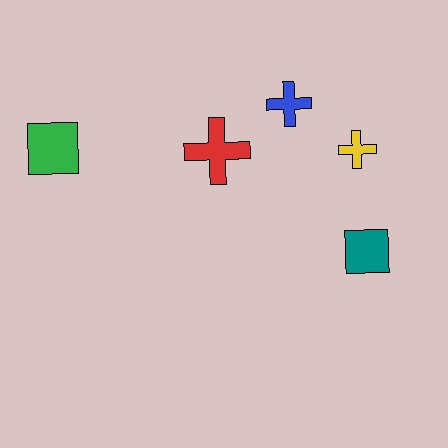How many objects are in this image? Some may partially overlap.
There are 5 objects.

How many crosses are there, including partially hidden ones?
There are 3 crosses.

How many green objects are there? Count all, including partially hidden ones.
There is 1 green object.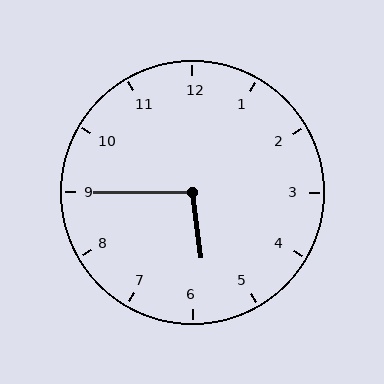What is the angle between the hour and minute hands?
Approximately 98 degrees.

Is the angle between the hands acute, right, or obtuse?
It is obtuse.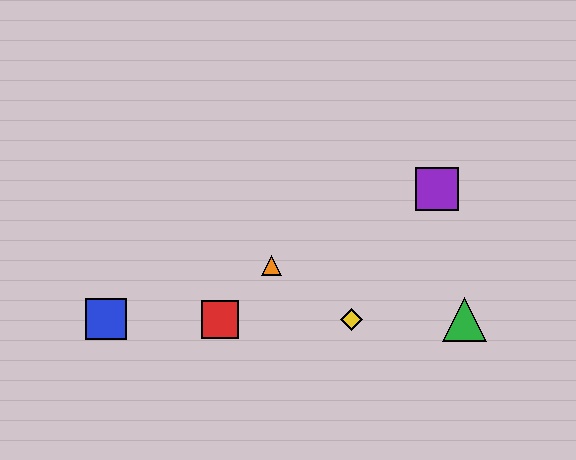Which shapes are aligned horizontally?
The red square, the blue square, the green triangle, the yellow diamond are aligned horizontally.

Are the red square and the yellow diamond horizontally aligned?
Yes, both are at y≈319.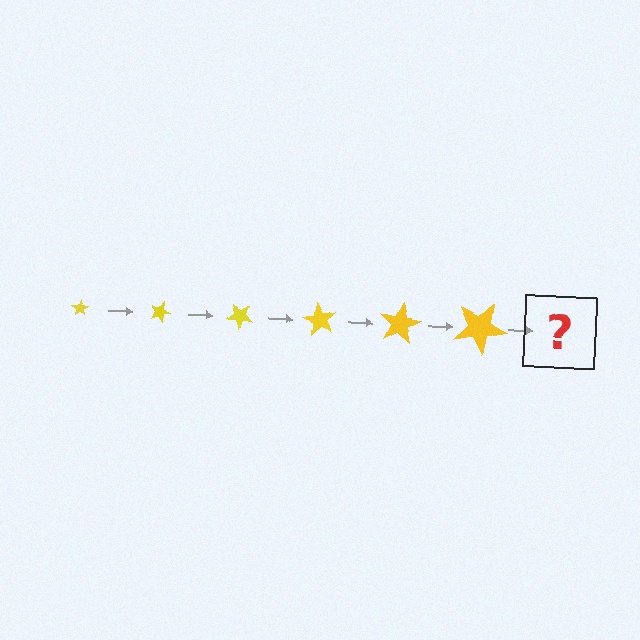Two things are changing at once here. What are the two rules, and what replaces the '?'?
The two rules are that the star grows larger each step and it rotates 20 degrees each step. The '?' should be a star, larger than the previous one and rotated 120 degrees from the start.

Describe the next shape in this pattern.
It should be a star, larger than the previous one and rotated 120 degrees from the start.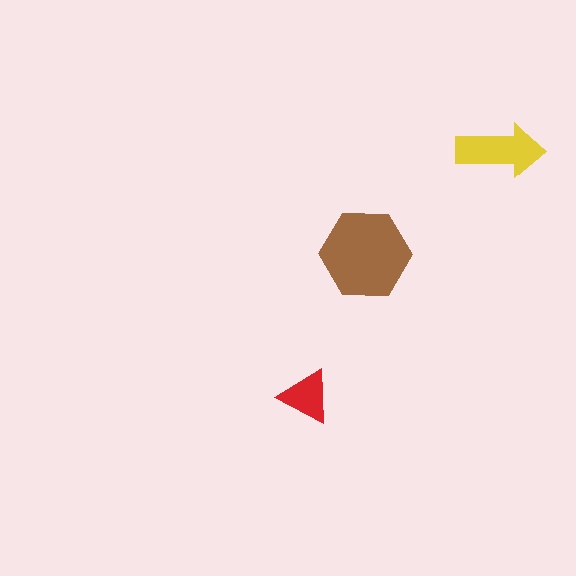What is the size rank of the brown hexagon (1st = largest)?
1st.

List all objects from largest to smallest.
The brown hexagon, the yellow arrow, the red triangle.